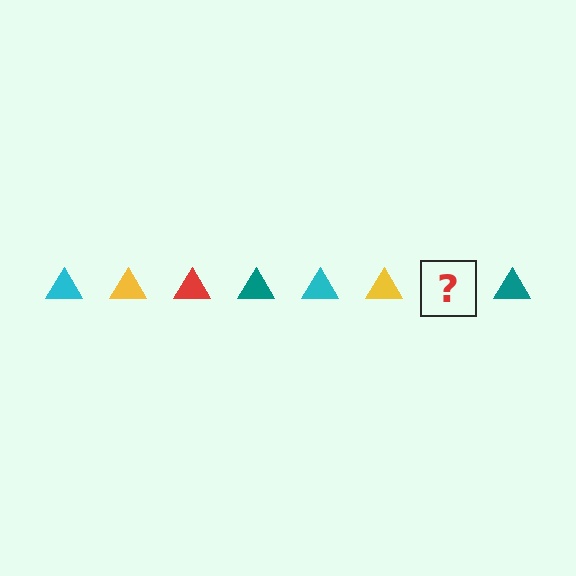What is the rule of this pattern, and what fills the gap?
The rule is that the pattern cycles through cyan, yellow, red, teal triangles. The gap should be filled with a red triangle.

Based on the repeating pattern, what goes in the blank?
The blank should be a red triangle.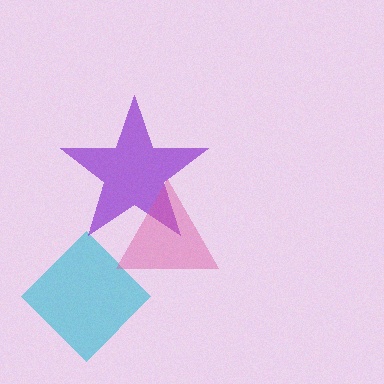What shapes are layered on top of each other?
The layered shapes are: a cyan diamond, a purple star, a pink triangle.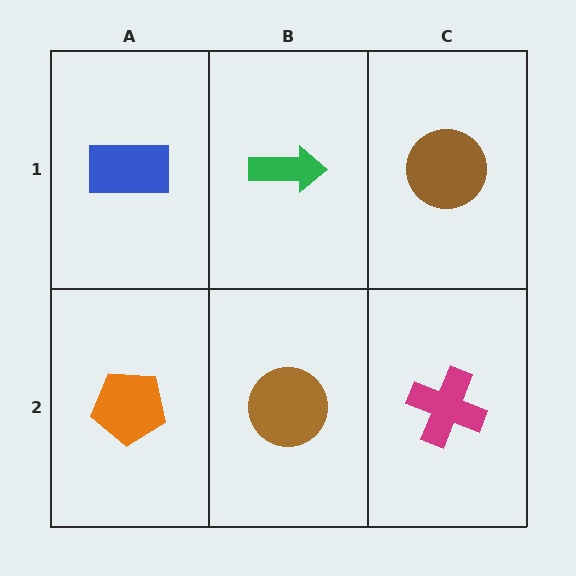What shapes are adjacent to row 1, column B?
A brown circle (row 2, column B), a blue rectangle (row 1, column A), a brown circle (row 1, column C).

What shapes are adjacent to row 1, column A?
An orange pentagon (row 2, column A), a green arrow (row 1, column B).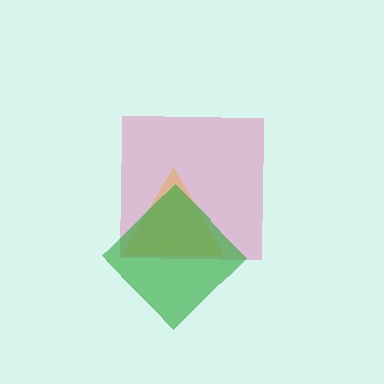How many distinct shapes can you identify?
There are 3 distinct shapes: a yellow triangle, a pink square, a green diamond.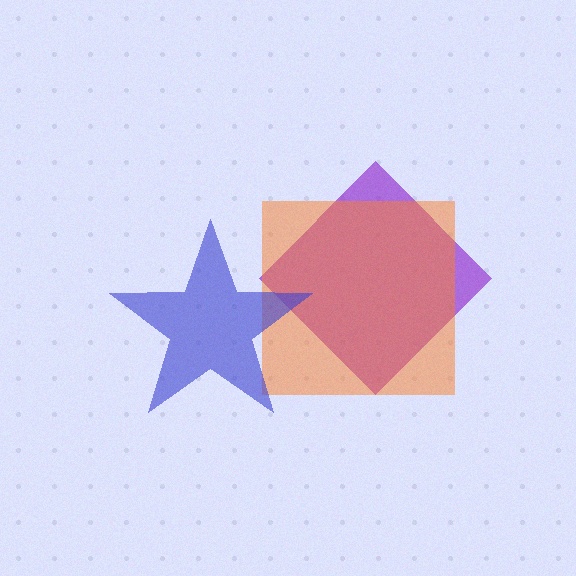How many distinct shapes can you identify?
There are 3 distinct shapes: a purple diamond, an orange square, a blue star.